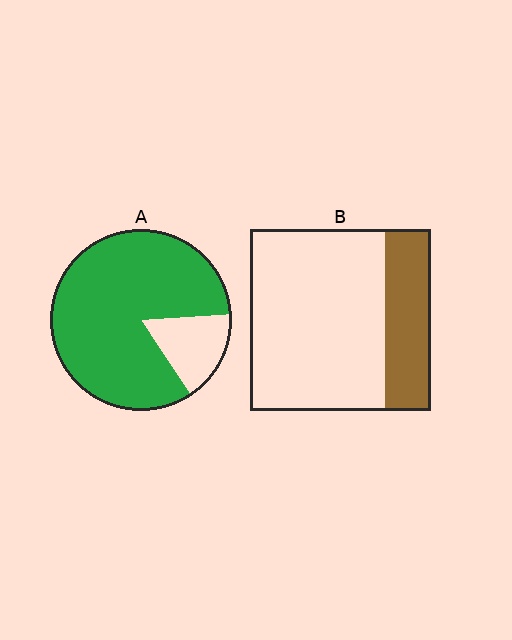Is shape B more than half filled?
No.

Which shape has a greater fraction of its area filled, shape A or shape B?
Shape A.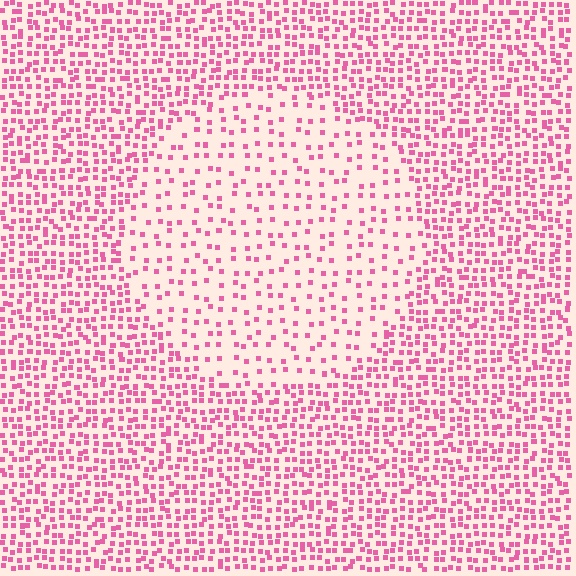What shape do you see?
I see a circle.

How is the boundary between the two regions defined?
The boundary is defined by a change in element density (approximately 2.3x ratio). All elements are the same color, size, and shape.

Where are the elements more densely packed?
The elements are more densely packed outside the circle boundary.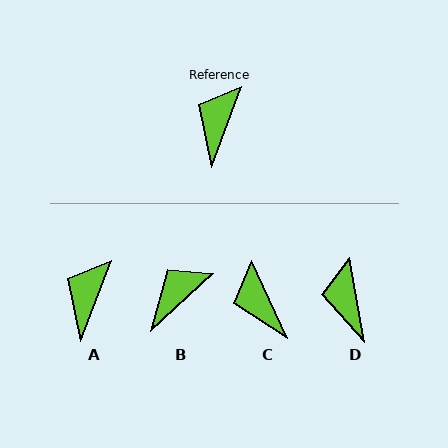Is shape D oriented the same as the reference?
No, it is off by about 31 degrees.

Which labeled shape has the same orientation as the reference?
A.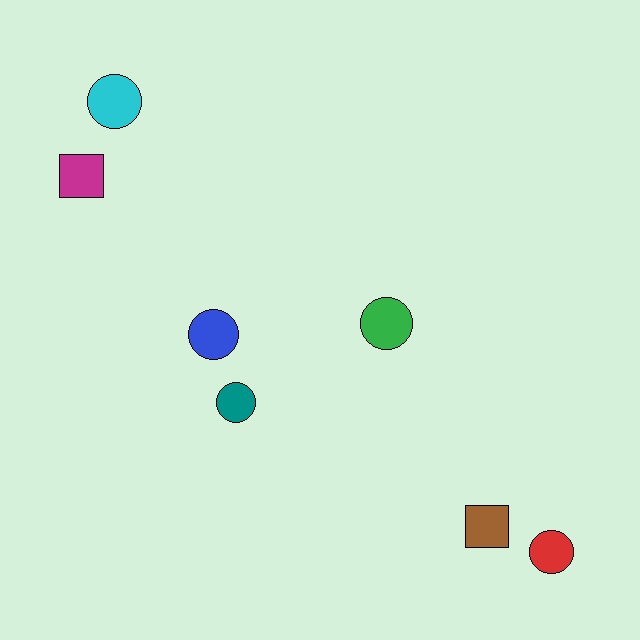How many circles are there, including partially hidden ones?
There are 5 circles.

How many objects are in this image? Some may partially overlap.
There are 7 objects.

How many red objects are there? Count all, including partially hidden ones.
There is 1 red object.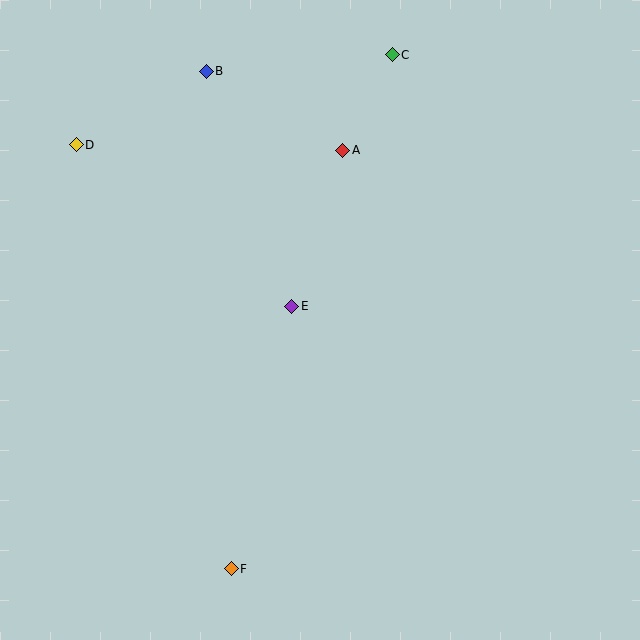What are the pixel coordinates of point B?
Point B is at (206, 71).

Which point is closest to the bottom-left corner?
Point F is closest to the bottom-left corner.